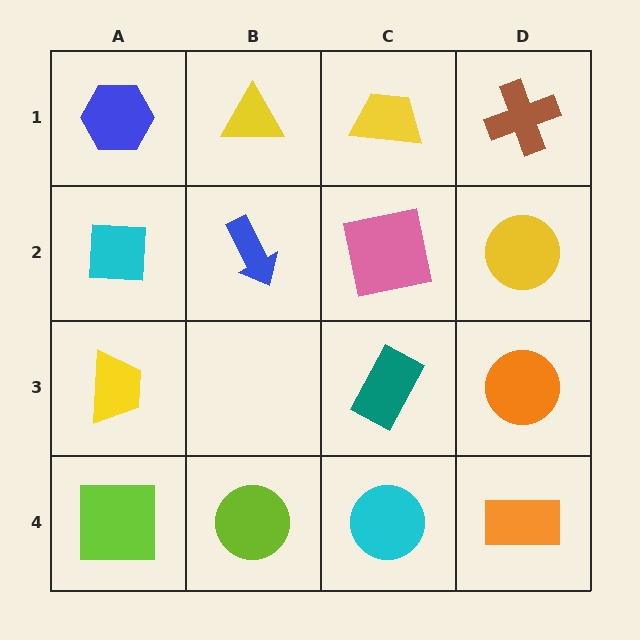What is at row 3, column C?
A teal rectangle.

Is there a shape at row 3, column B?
No, that cell is empty.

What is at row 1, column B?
A yellow triangle.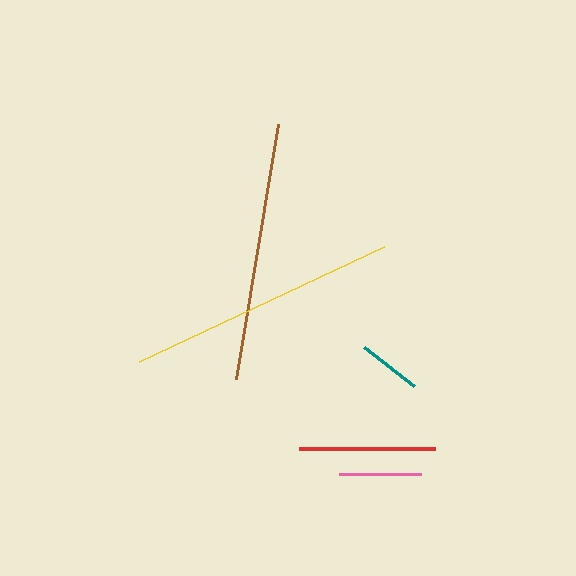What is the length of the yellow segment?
The yellow segment is approximately 270 pixels long.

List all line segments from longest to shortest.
From longest to shortest: yellow, brown, red, pink, teal.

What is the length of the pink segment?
The pink segment is approximately 82 pixels long.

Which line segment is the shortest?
The teal line is the shortest at approximately 63 pixels.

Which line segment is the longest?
The yellow line is the longest at approximately 270 pixels.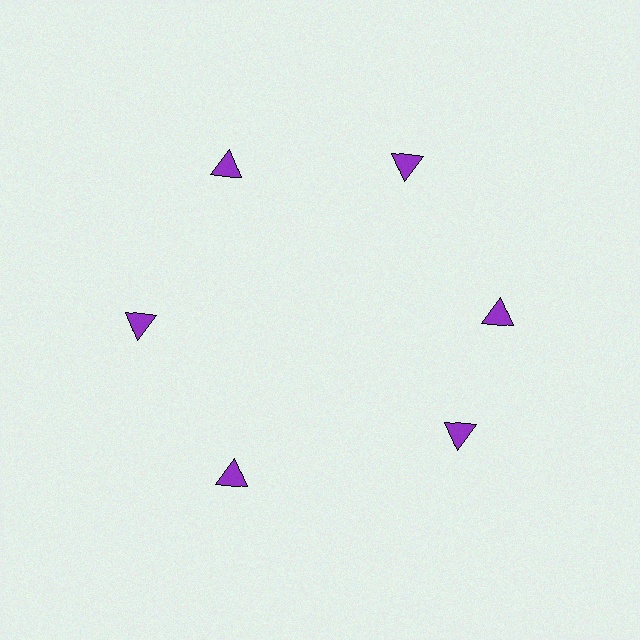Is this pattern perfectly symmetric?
No. The 6 purple triangles are arranged in a ring, but one element near the 5 o'clock position is rotated out of alignment along the ring, breaking the 6-fold rotational symmetry.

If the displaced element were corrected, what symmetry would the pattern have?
It would have 6-fold rotational symmetry — the pattern would map onto itself every 60 degrees.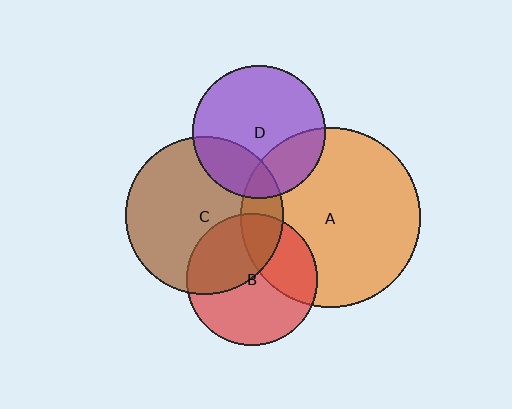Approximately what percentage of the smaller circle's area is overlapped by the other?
Approximately 25%.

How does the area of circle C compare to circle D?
Approximately 1.4 times.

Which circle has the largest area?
Circle A (orange).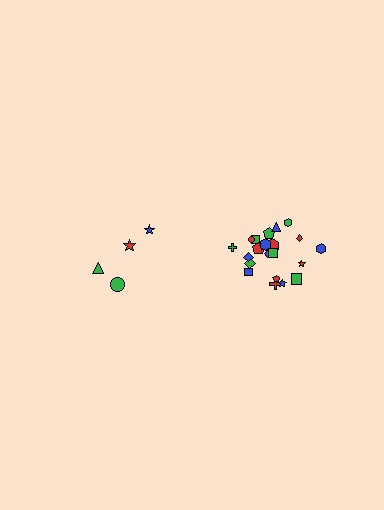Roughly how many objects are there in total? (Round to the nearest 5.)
Roughly 25 objects in total.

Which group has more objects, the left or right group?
The right group.